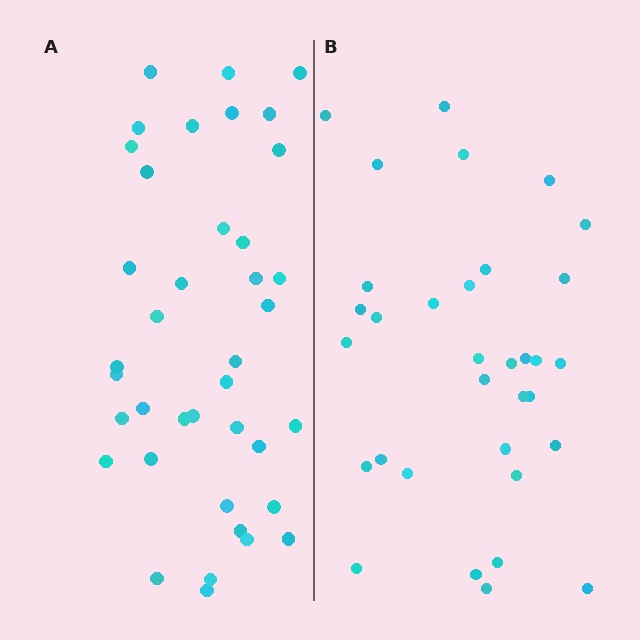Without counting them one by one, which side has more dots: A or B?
Region A (the left region) has more dots.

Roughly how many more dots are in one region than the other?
Region A has about 6 more dots than region B.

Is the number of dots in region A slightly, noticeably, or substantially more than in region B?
Region A has only slightly more — the two regions are fairly close. The ratio is roughly 1.2 to 1.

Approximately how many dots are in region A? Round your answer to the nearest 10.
About 40 dots. (The exact count is 39, which rounds to 40.)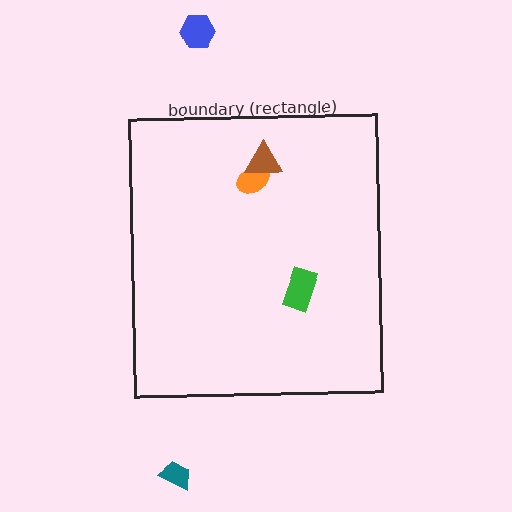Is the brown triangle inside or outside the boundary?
Inside.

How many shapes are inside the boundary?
3 inside, 2 outside.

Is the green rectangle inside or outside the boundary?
Inside.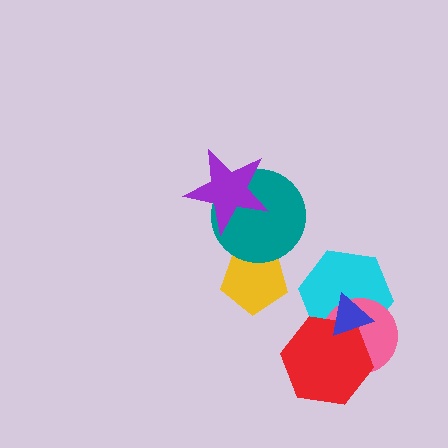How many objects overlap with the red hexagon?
3 objects overlap with the red hexagon.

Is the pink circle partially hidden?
Yes, it is partially covered by another shape.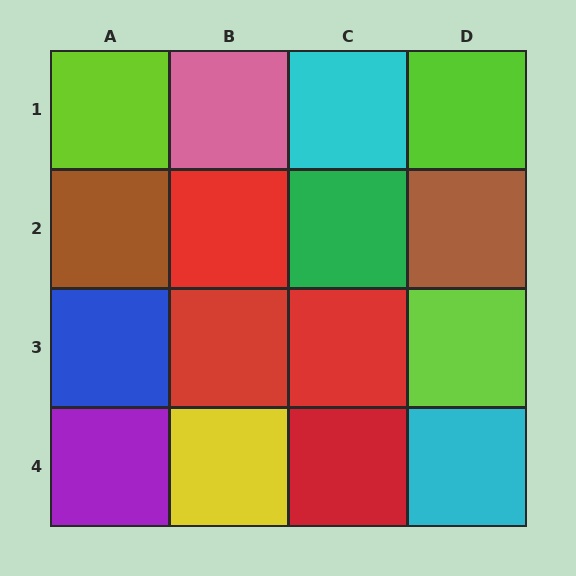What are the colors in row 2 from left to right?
Brown, red, green, brown.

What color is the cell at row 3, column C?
Red.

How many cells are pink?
1 cell is pink.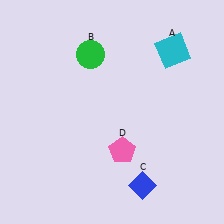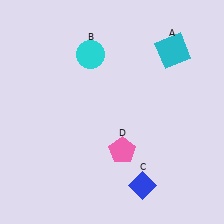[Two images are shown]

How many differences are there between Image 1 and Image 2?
There is 1 difference between the two images.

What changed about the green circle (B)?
In Image 1, B is green. In Image 2, it changed to cyan.